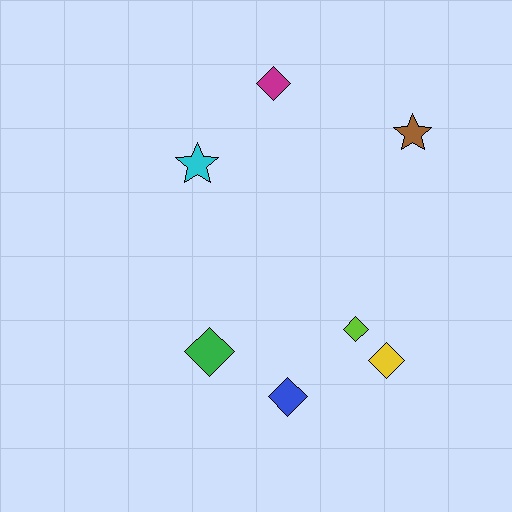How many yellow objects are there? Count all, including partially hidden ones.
There is 1 yellow object.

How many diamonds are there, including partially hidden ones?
There are 5 diamonds.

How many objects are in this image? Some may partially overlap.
There are 7 objects.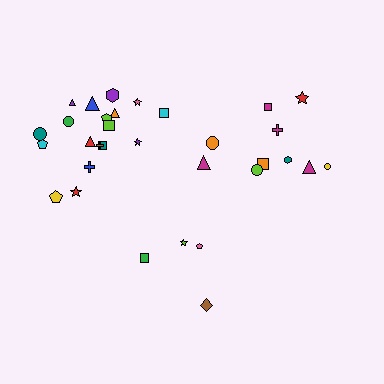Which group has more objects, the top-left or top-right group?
The top-left group.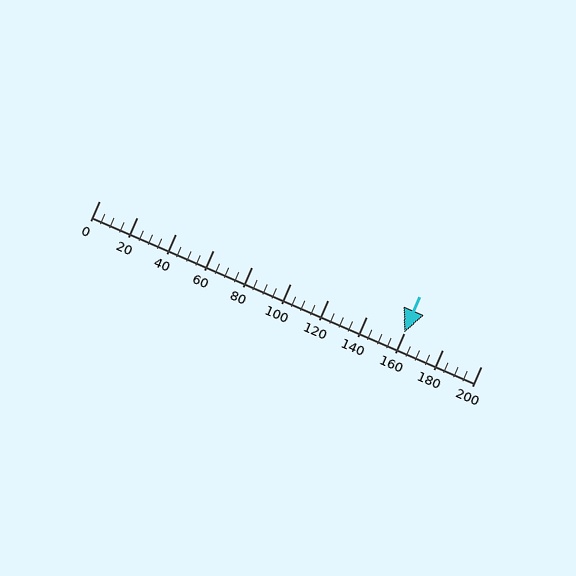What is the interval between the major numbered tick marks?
The major tick marks are spaced 20 units apart.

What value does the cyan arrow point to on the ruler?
The cyan arrow points to approximately 160.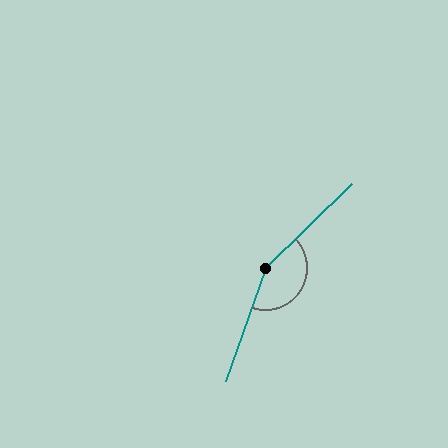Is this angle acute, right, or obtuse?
It is obtuse.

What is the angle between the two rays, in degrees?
Approximately 154 degrees.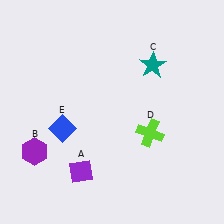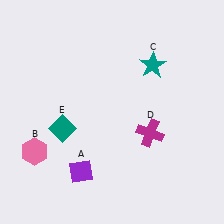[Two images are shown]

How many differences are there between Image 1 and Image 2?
There are 3 differences between the two images.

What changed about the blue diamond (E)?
In Image 1, E is blue. In Image 2, it changed to teal.